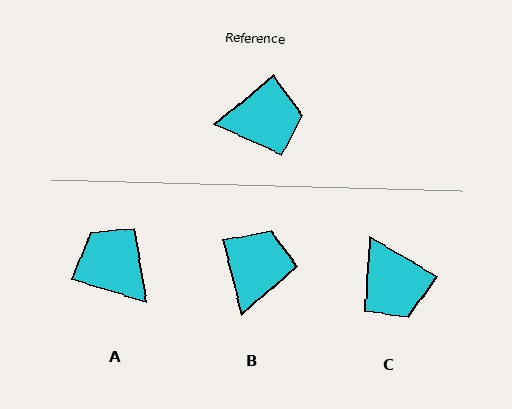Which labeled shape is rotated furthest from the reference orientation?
A, about 123 degrees away.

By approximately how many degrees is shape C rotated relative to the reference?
Approximately 70 degrees clockwise.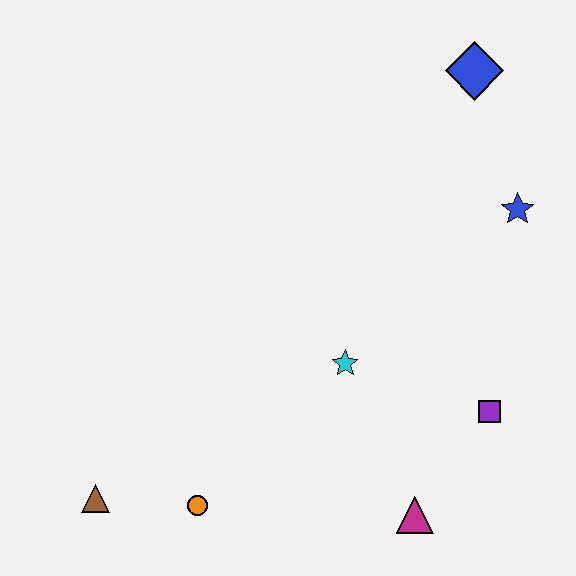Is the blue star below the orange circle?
No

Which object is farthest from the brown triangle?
The blue diamond is farthest from the brown triangle.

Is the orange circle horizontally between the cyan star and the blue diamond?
No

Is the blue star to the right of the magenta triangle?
Yes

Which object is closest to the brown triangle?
The orange circle is closest to the brown triangle.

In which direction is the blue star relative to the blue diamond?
The blue star is below the blue diamond.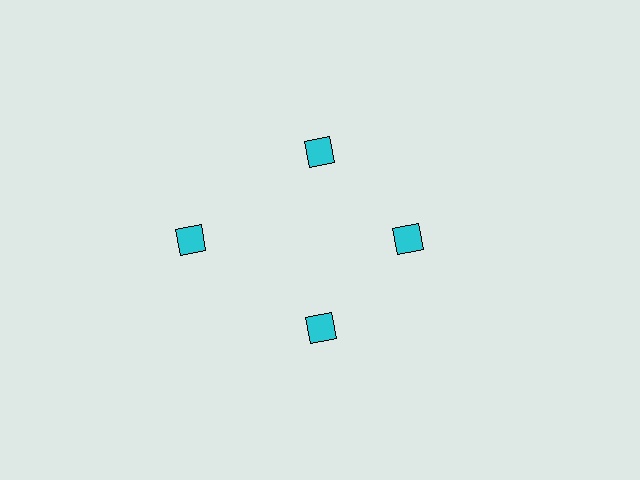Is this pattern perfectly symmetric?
No. The 4 cyan diamonds are arranged in a ring, but one element near the 9 o'clock position is pushed outward from the center, breaking the 4-fold rotational symmetry.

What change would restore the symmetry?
The symmetry would be restored by moving it inward, back onto the ring so that all 4 diamonds sit at equal angles and equal distance from the center.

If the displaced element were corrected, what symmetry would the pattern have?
It would have 4-fold rotational symmetry — the pattern would map onto itself every 90 degrees.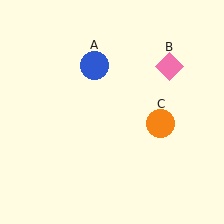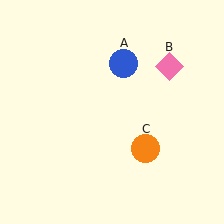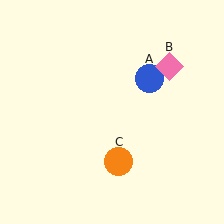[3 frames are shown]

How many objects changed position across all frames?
2 objects changed position: blue circle (object A), orange circle (object C).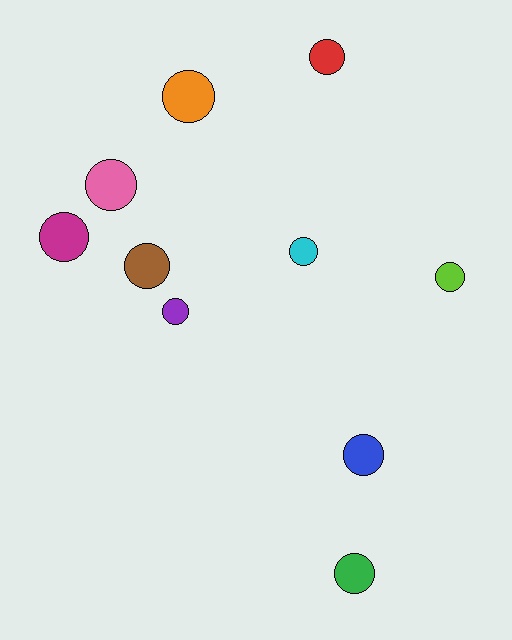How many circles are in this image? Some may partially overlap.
There are 10 circles.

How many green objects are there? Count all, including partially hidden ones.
There is 1 green object.